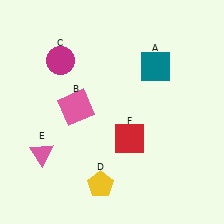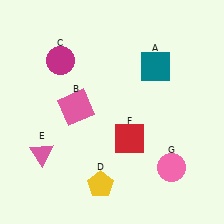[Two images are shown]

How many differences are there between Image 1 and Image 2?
There is 1 difference between the two images.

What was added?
A pink circle (G) was added in Image 2.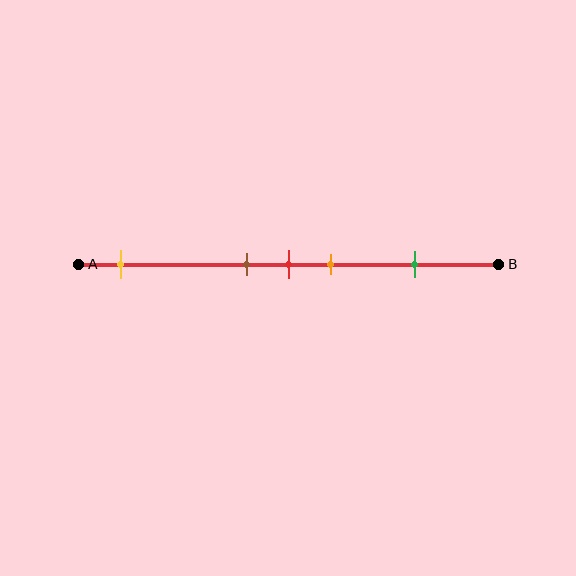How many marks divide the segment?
There are 5 marks dividing the segment.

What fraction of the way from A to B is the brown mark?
The brown mark is approximately 40% (0.4) of the way from A to B.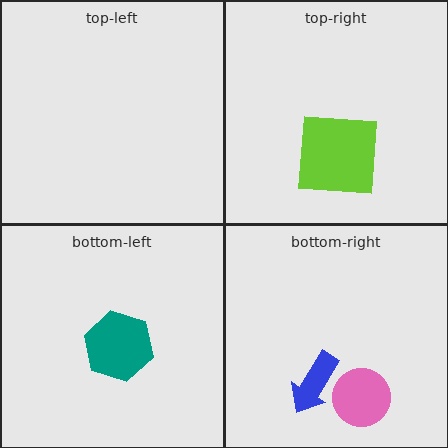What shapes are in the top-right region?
The lime square.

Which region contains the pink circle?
The bottom-right region.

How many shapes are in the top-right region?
1.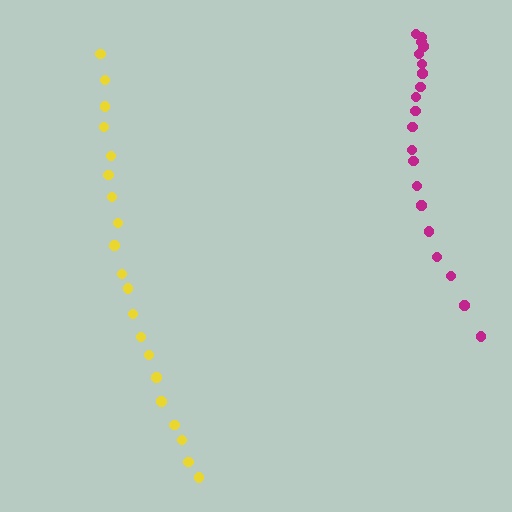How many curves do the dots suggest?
There are 2 distinct paths.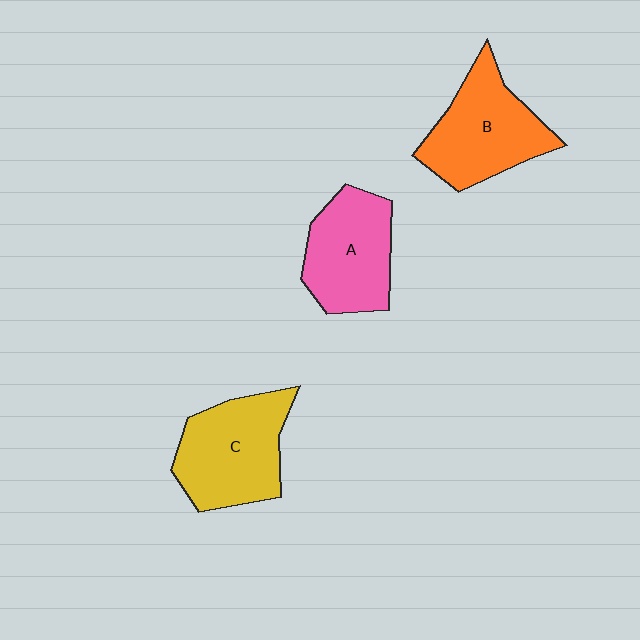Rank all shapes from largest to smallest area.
From largest to smallest: C (yellow), B (orange), A (pink).